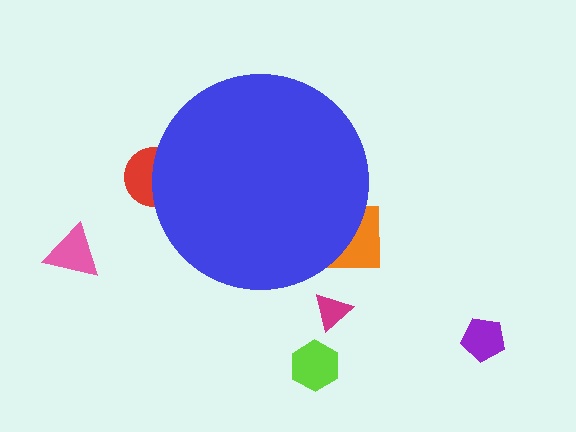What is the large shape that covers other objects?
A blue circle.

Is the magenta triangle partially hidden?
No, the magenta triangle is fully visible.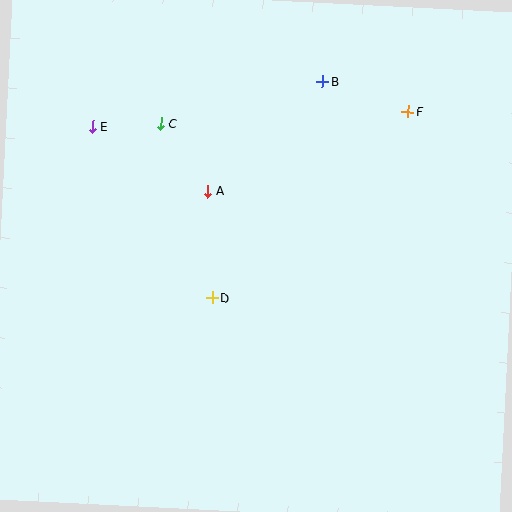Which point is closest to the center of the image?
Point D at (212, 297) is closest to the center.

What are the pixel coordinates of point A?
Point A is at (208, 191).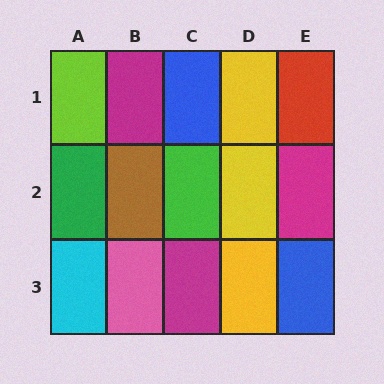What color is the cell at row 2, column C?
Green.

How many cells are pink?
1 cell is pink.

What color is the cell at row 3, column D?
Yellow.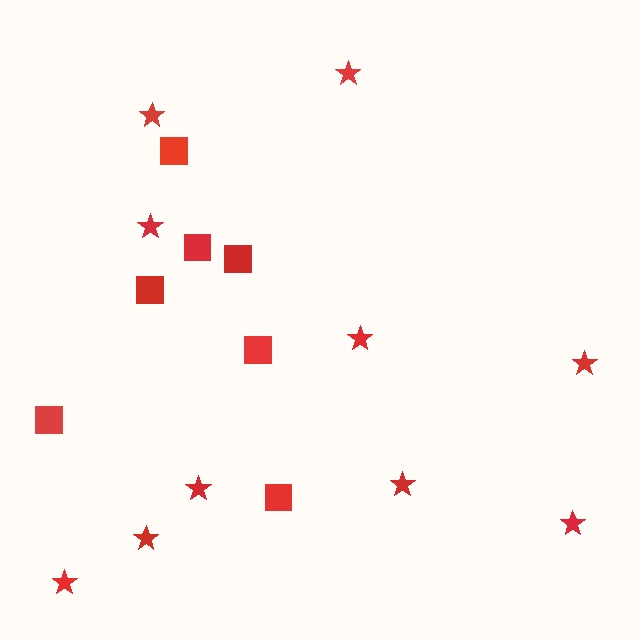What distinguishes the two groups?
There are 2 groups: one group of stars (10) and one group of squares (7).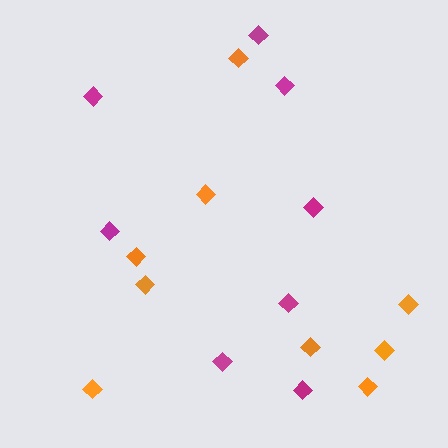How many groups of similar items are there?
There are 2 groups: one group of orange diamonds (9) and one group of magenta diamonds (8).